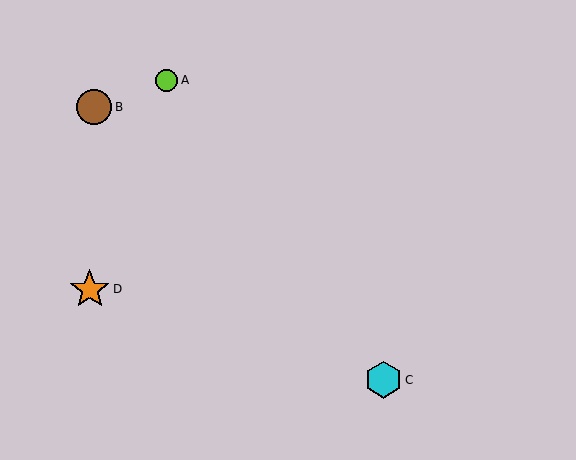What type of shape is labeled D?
Shape D is an orange star.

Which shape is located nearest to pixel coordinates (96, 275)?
The orange star (labeled D) at (90, 289) is nearest to that location.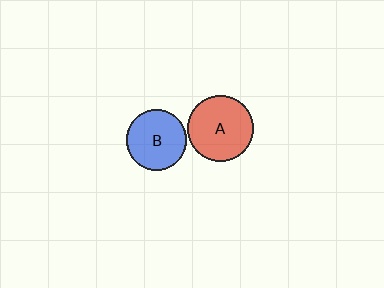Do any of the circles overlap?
No, none of the circles overlap.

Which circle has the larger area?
Circle A (red).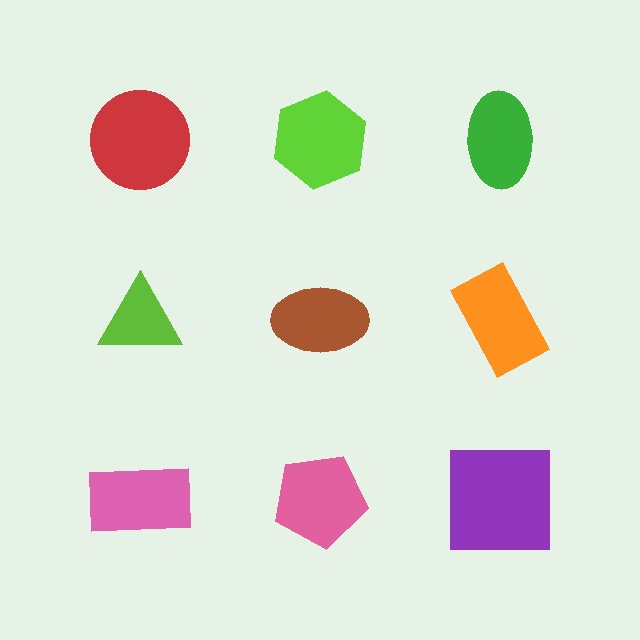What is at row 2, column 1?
A lime triangle.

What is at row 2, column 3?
An orange rectangle.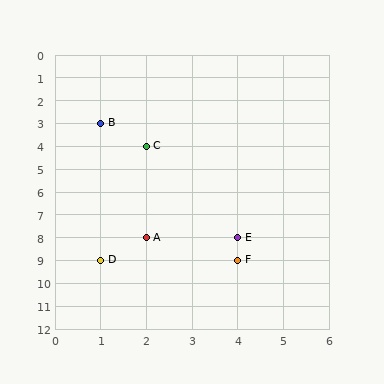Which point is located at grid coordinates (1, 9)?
Point D is at (1, 9).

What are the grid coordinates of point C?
Point C is at grid coordinates (2, 4).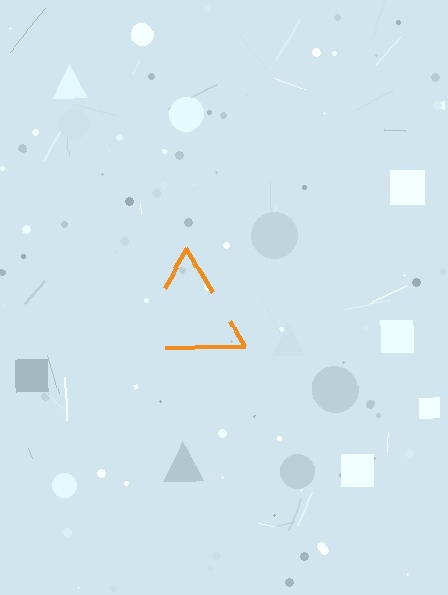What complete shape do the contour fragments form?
The contour fragments form a triangle.